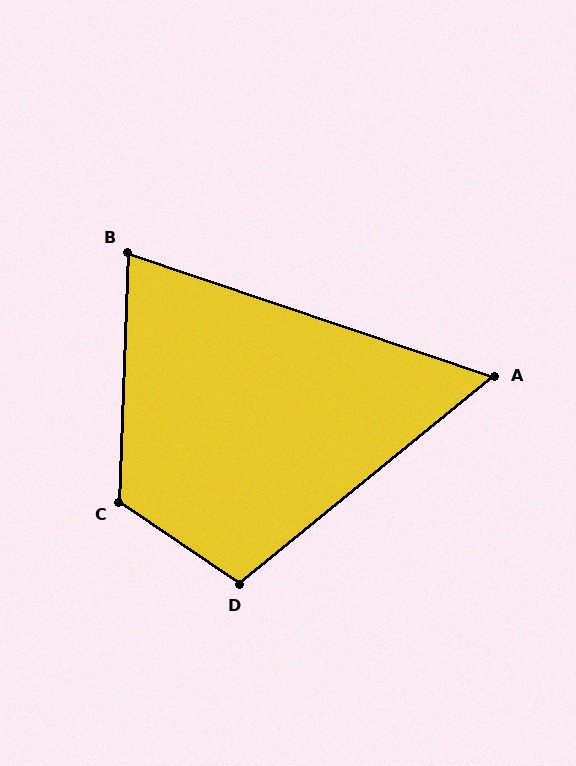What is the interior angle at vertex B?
Approximately 73 degrees (acute).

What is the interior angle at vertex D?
Approximately 107 degrees (obtuse).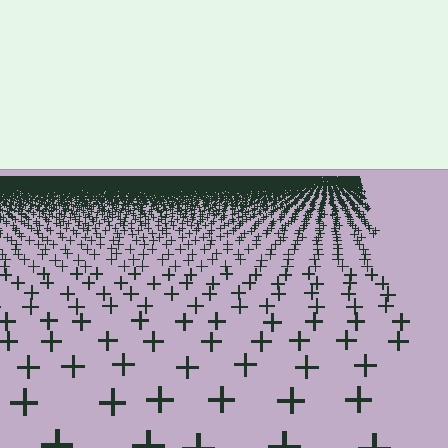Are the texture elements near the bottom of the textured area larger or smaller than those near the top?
Larger. Near the bottom, elements are closer to the viewer and appear at a bigger on-screen size.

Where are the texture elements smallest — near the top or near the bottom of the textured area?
Near the top.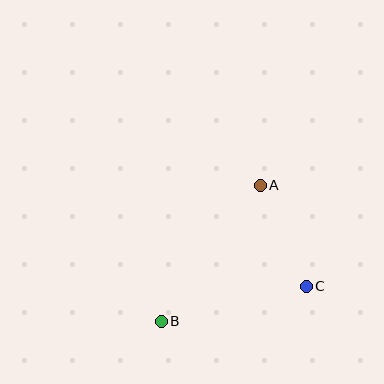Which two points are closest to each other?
Points A and C are closest to each other.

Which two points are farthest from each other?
Points A and B are farthest from each other.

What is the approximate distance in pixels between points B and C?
The distance between B and C is approximately 149 pixels.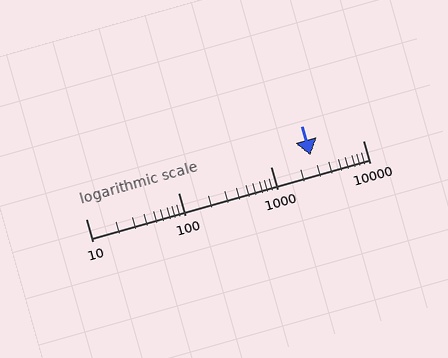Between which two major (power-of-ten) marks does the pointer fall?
The pointer is between 1000 and 10000.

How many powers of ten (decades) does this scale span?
The scale spans 3 decades, from 10 to 10000.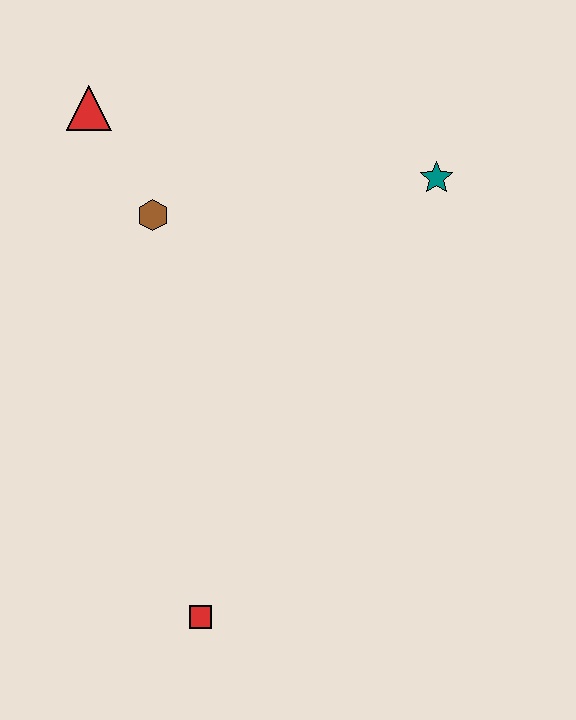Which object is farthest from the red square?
The red triangle is farthest from the red square.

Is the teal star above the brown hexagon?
Yes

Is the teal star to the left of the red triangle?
No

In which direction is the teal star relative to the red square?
The teal star is above the red square.